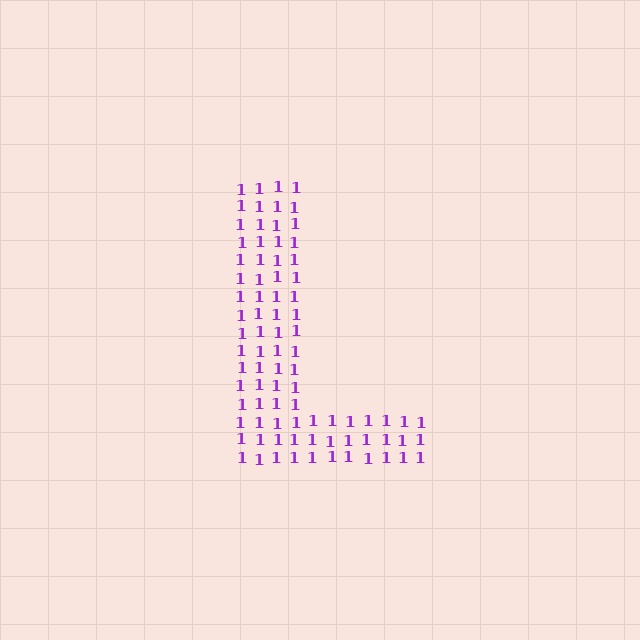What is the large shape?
The large shape is the letter L.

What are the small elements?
The small elements are digit 1's.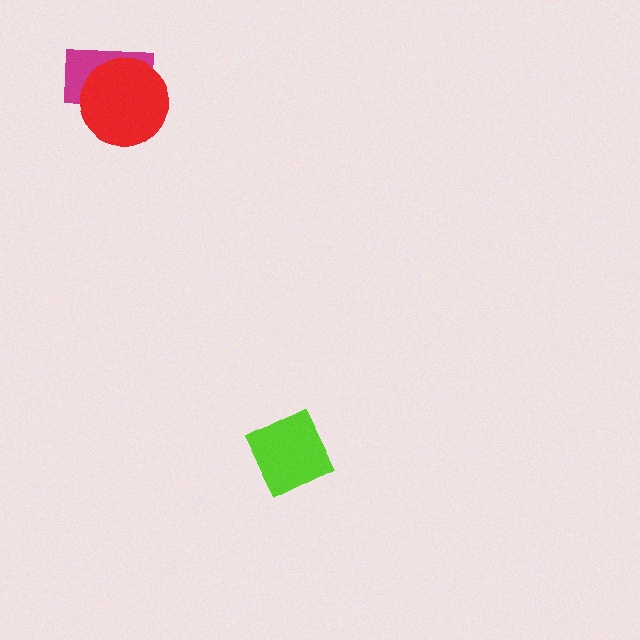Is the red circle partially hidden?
No, no other shape covers it.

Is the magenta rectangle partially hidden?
Yes, it is partially covered by another shape.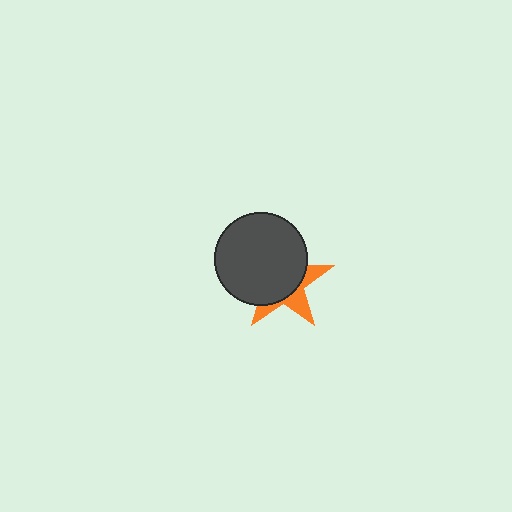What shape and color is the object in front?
The object in front is a dark gray circle.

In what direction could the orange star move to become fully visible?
The orange star could move toward the lower-right. That would shift it out from behind the dark gray circle entirely.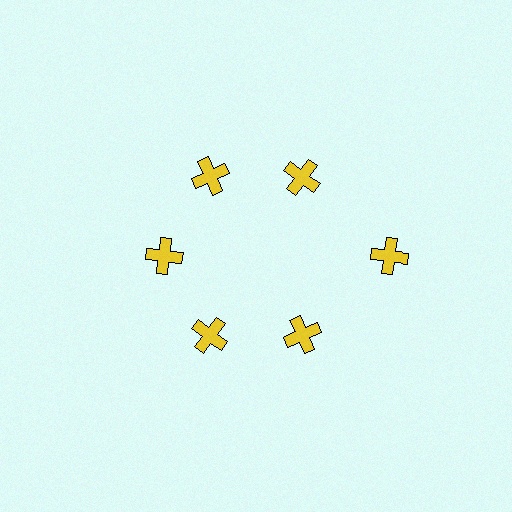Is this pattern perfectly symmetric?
No. The 6 yellow crosses are arranged in a ring, but one element near the 3 o'clock position is pushed outward from the center, breaking the 6-fold rotational symmetry.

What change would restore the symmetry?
The symmetry would be restored by moving it inward, back onto the ring so that all 6 crosses sit at equal angles and equal distance from the center.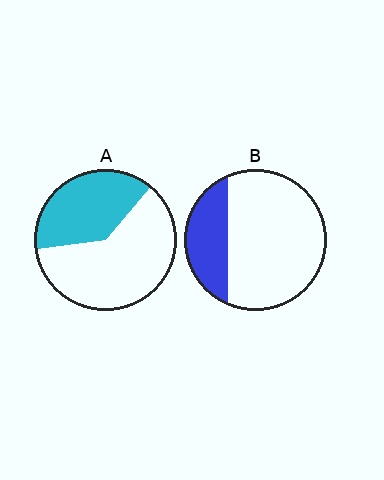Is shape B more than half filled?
No.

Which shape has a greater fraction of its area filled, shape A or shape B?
Shape A.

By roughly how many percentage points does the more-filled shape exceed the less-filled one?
By roughly 10 percentage points (A over B).